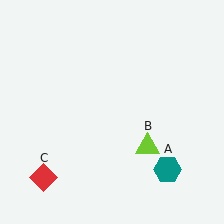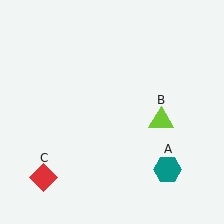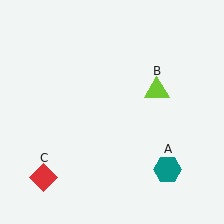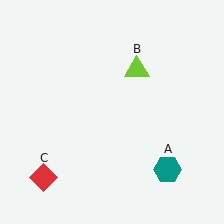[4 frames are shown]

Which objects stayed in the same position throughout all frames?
Teal hexagon (object A) and red diamond (object C) remained stationary.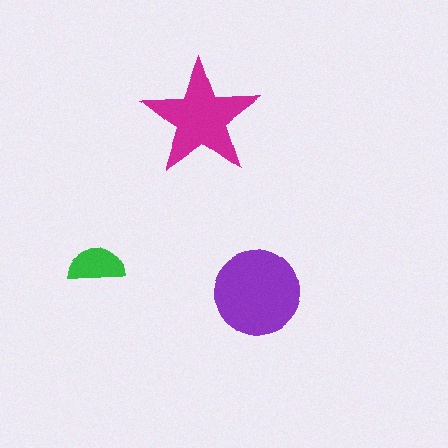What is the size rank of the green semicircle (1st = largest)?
3rd.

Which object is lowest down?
The purple circle is bottommost.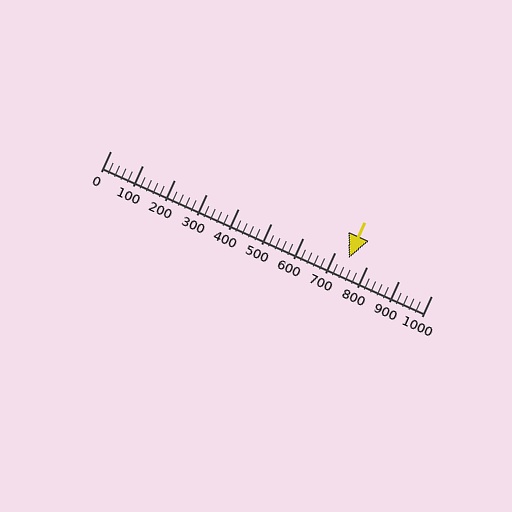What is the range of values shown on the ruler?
The ruler shows values from 0 to 1000.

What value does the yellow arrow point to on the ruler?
The yellow arrow points to approximately 743.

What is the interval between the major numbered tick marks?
The major tick marks are spaced 100 units apart.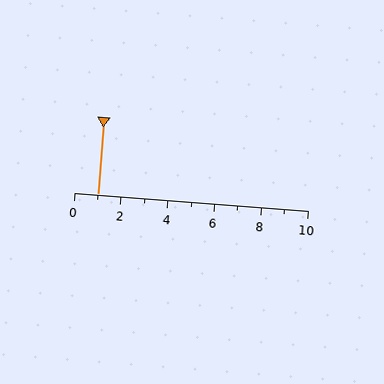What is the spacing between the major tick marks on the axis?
The major ticks are spaced 2 apart.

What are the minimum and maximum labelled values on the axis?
The axis runs from 0 to 10.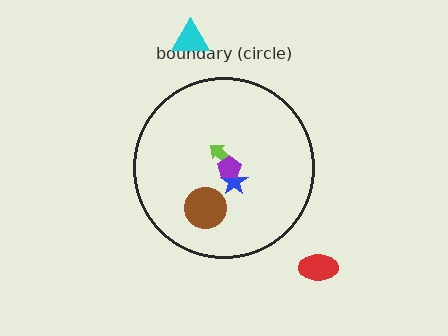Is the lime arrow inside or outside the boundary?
Inside.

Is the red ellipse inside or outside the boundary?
Outside.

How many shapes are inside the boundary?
4 inside, 2 outside.